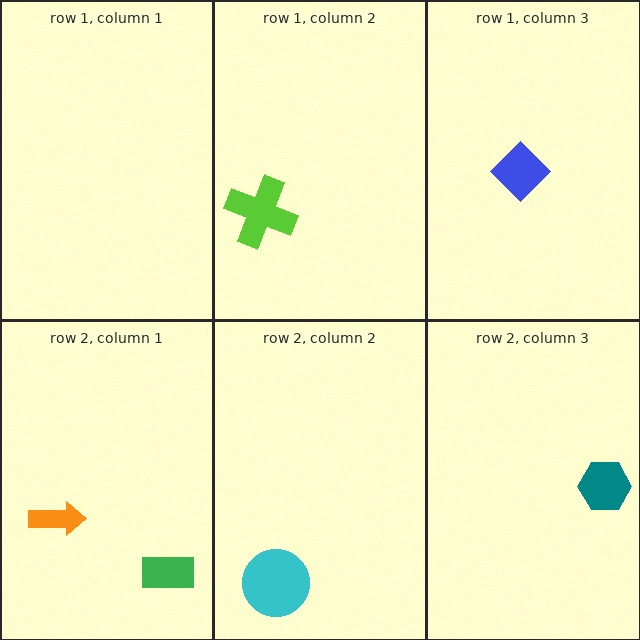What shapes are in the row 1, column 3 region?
The blue diamond.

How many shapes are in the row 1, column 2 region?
1.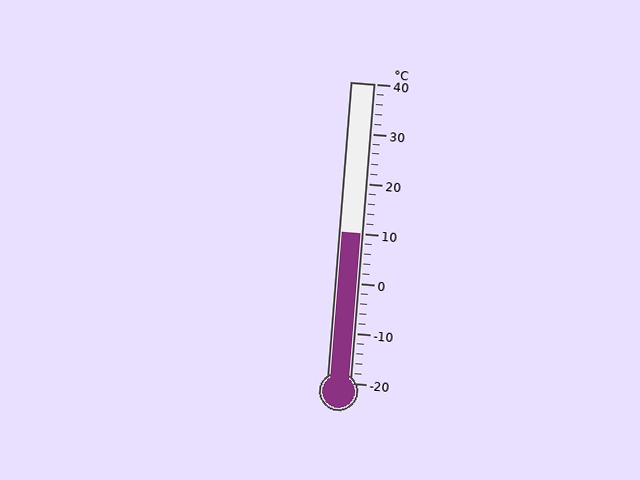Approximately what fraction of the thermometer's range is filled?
The thermometer is filled to approximately 50% of its range.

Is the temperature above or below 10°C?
The temperature is at 10°C.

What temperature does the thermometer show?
The thermometer shows approximately 10°C.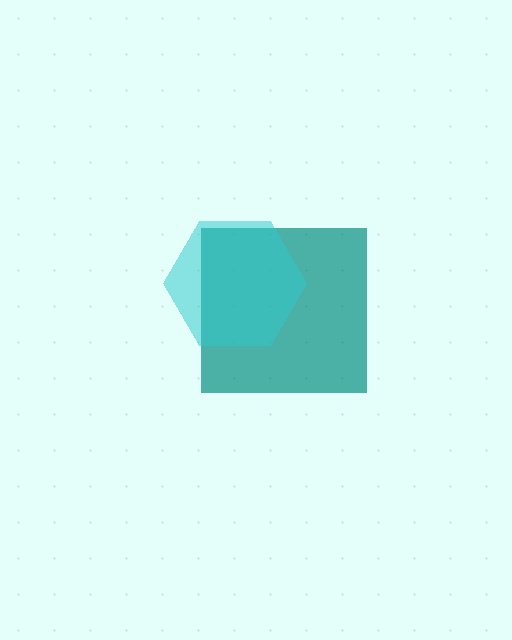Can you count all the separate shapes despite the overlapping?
Yes, there are 2 separate shapes.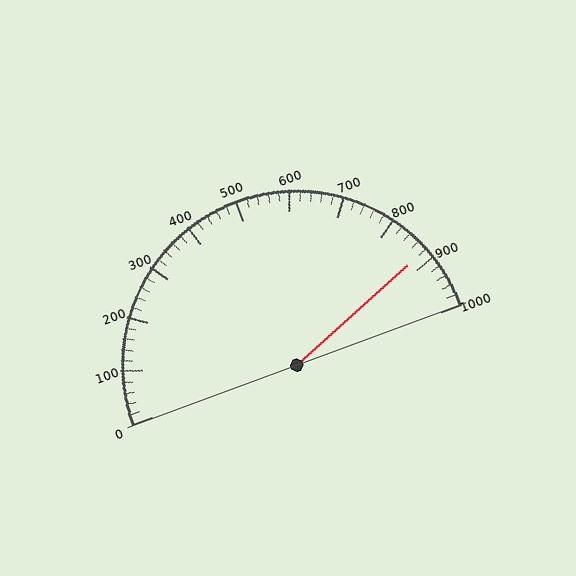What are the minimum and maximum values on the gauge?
The gauge ranges from 0 to 1000.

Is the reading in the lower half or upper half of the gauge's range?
The reading is in the upper half of the range (0 to 1000).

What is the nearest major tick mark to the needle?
The nearest major tick mark is 900.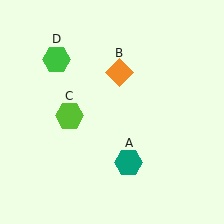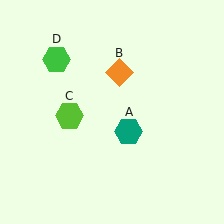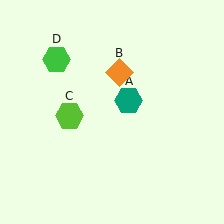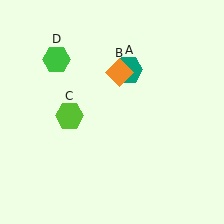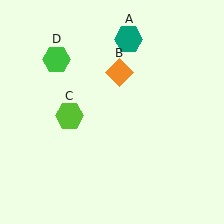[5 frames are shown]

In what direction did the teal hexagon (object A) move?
The teal hexagon (object A) moved up.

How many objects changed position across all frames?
1 object changed position: teal hexagon (object A).